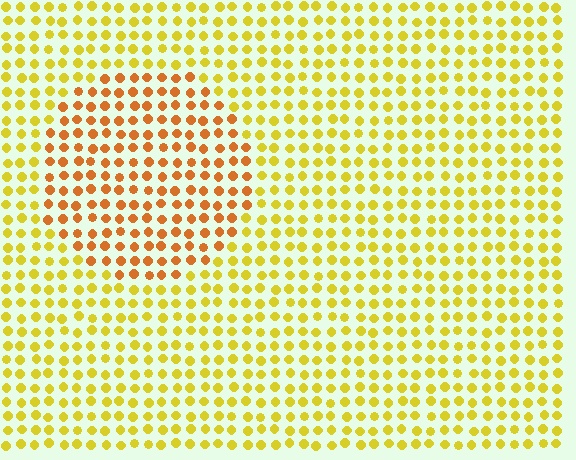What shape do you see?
I see a circle.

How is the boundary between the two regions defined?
The boundary is defined purely by a slight shift in hue (about 32 degrees). Spacing, size, and orientation are identical on both sides.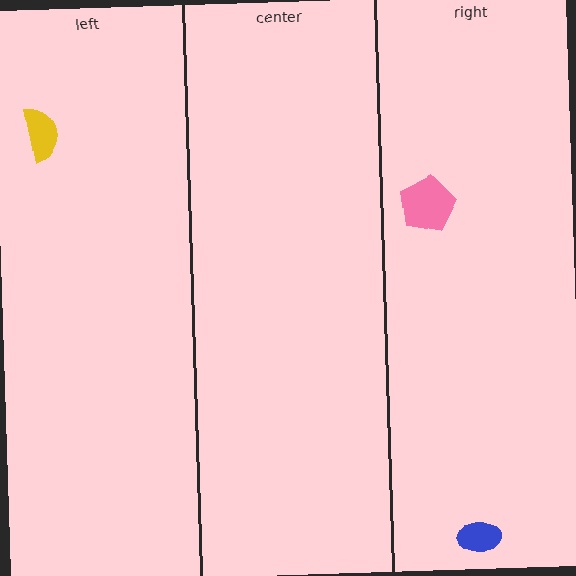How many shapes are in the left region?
1.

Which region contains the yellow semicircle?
The left region.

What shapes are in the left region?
The yellow semicircle.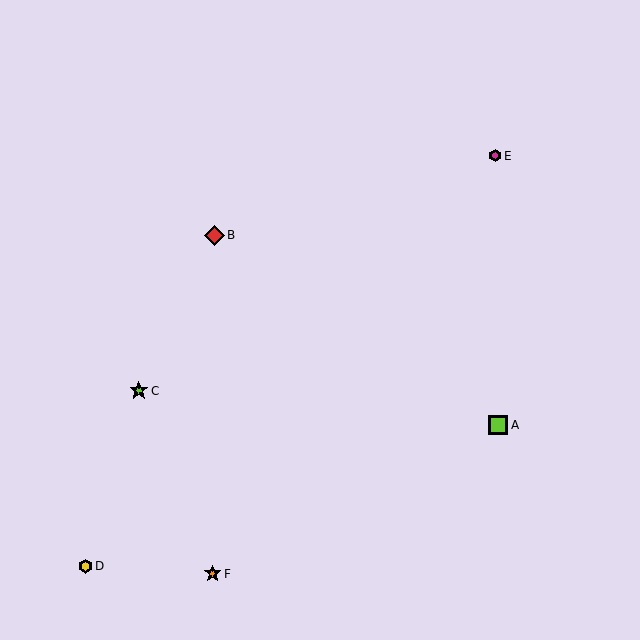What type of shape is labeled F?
Shape F is an orange star.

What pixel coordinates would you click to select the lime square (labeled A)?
Click at (498, 425) to select the lime square A.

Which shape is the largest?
The lime square (labeled A) is the largest.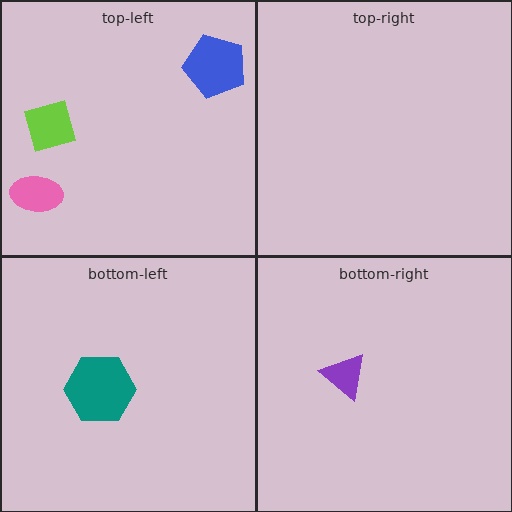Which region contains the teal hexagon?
The bottom-left region.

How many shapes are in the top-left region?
3.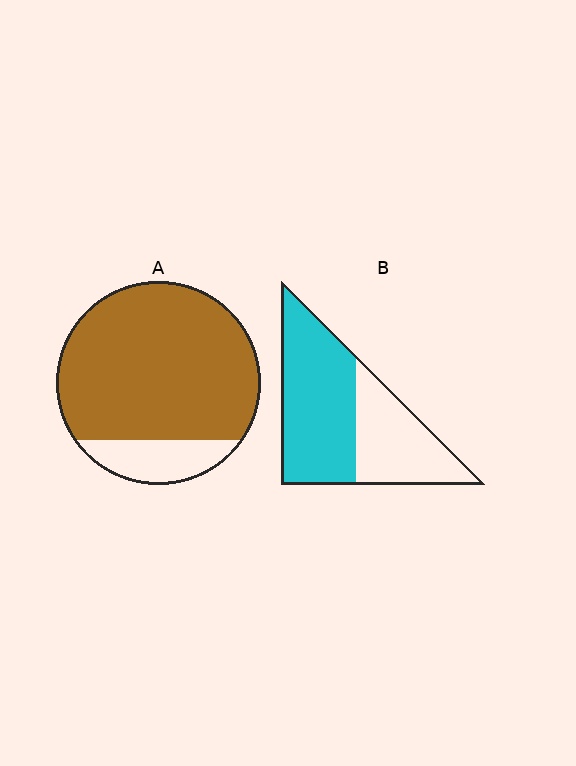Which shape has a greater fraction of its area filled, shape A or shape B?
Shape A.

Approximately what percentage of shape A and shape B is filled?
A is approximately 85% and B is approximately 60%.